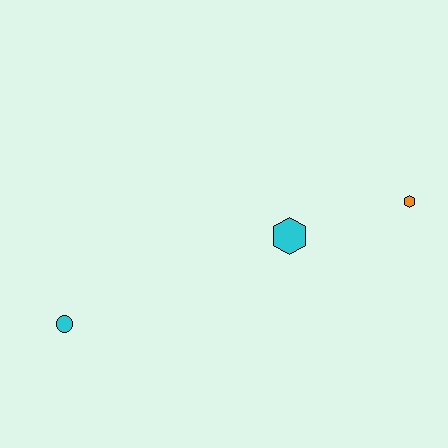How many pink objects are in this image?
There are no pink objects.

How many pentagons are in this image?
There are no pentagons.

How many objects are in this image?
There are 3 objects.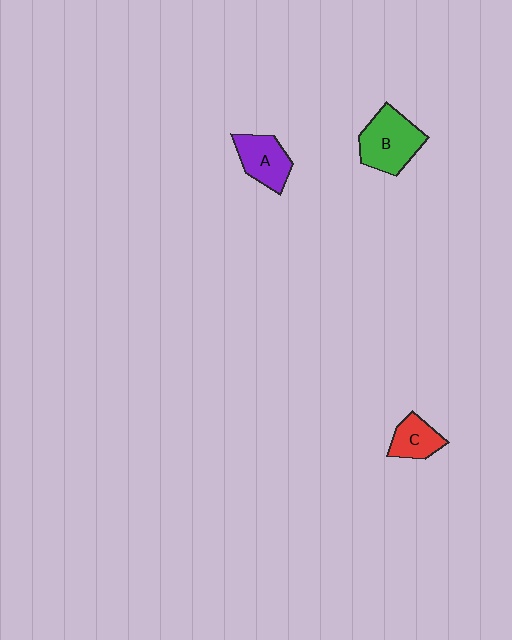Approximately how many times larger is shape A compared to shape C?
Approximately 1.3 times.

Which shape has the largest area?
Shape B (green).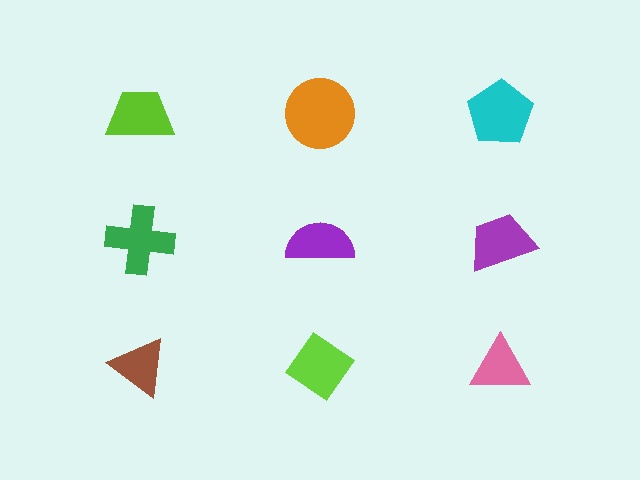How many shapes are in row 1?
3 shapes.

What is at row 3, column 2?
A lime diamond.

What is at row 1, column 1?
A lime trapezoid.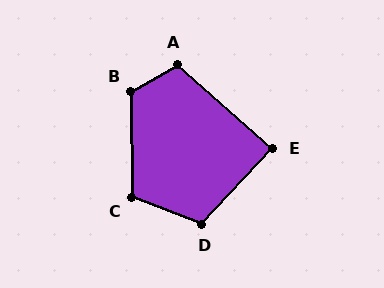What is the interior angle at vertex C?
Approximately 111 degrees (obtuse).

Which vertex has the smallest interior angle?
E, at approximately 88 degrees.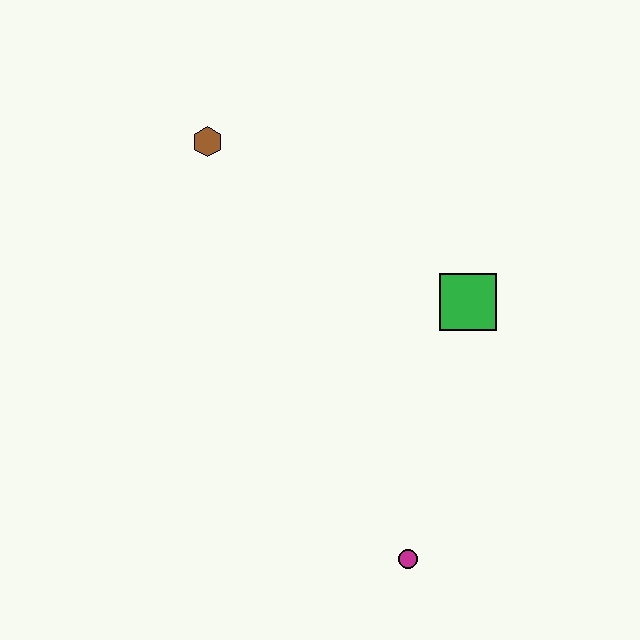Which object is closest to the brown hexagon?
The green square is closest to the brown hexagon.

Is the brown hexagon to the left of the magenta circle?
Yes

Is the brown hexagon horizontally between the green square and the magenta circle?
No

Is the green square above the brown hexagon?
No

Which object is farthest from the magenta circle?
The brown hexagon is farthest from the magenta circle.